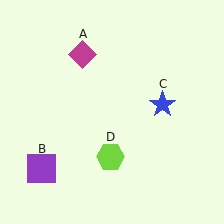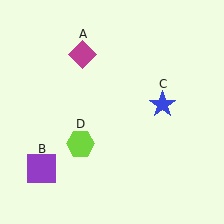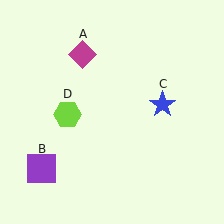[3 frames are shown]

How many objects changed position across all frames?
1 object changed position: lime hexagon (object D).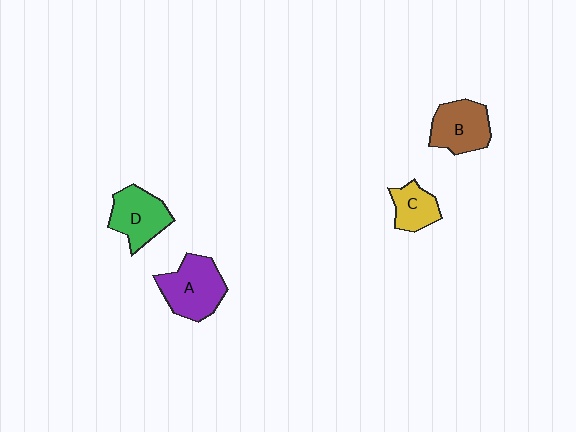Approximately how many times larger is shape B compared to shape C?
Approximately 1.5 times.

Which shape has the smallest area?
Shape C (yellow).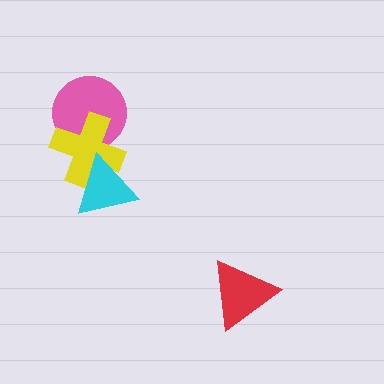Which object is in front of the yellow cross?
The cyan triangle is in front of the yellow cross.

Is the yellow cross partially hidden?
Yes, it is partially covered by another shape.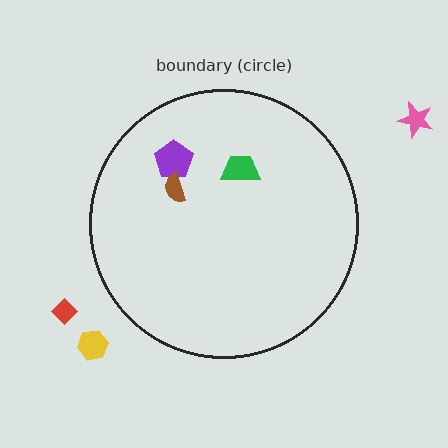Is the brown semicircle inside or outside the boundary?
Inside.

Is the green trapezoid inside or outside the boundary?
Inside.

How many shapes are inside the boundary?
3 inside, 3 outside.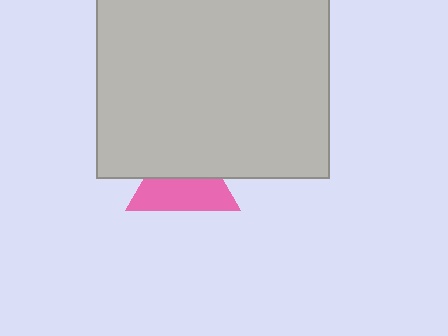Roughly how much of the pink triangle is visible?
About half of it is visible (roughly 53%).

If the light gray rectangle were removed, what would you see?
You would see the complete pink triangle.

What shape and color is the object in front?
The object in front is a light gray rectangle.